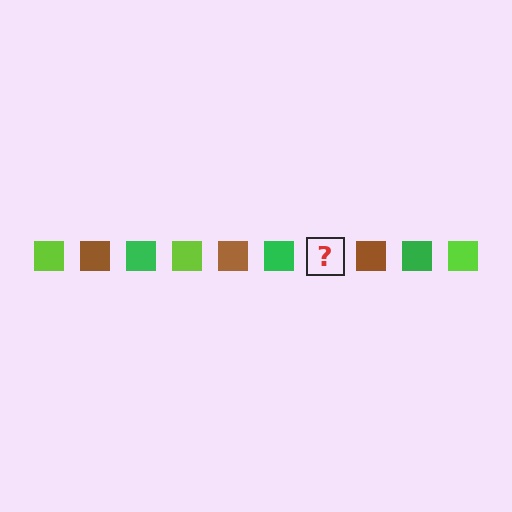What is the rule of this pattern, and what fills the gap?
The rule is that the pattern cycles through lime, brown, green squares. The gap should be filled with a lime square.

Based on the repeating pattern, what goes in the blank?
The blank should be a lime square.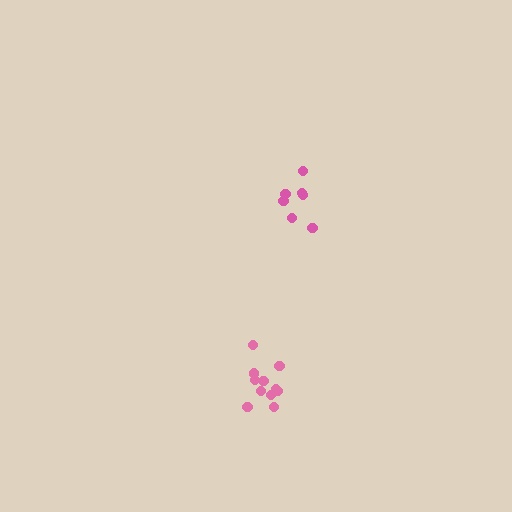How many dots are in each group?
Group 1: 11 dots, Group 2: 7 dots (18 total).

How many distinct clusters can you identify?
There are 2 distinct clusters.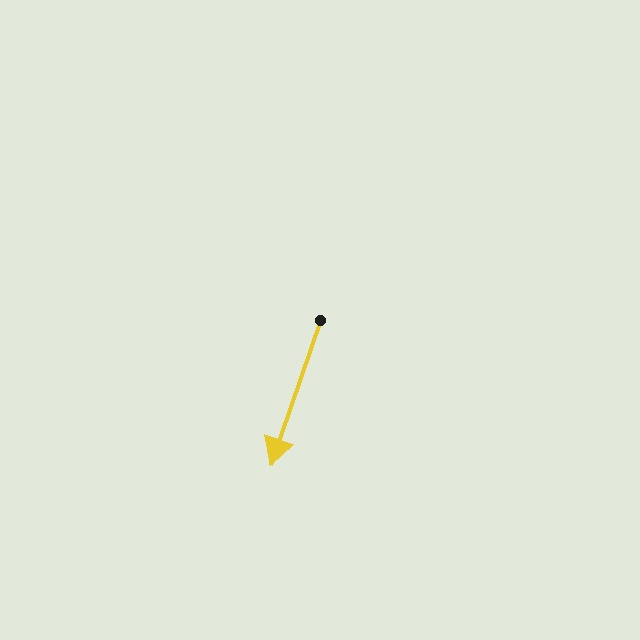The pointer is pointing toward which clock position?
Roughly 7 o'clock.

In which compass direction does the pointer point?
South.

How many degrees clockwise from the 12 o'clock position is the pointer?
Approximately 199 degrees.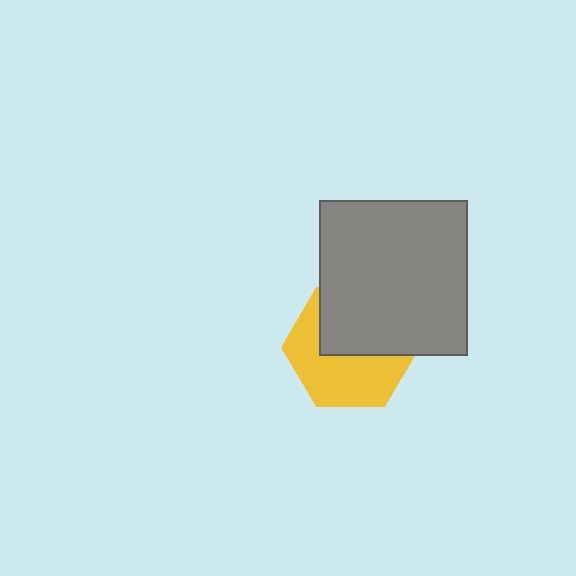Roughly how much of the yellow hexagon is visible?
About half of it is visible (roughly 54%).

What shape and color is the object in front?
The object in front is a gray rectangle.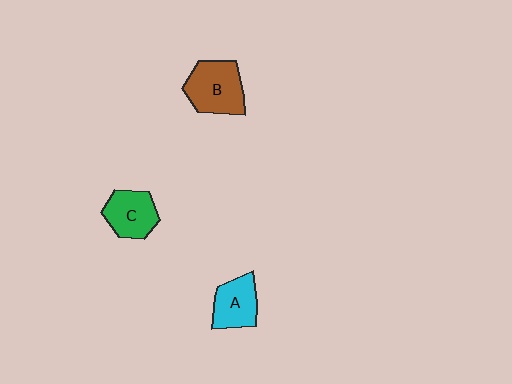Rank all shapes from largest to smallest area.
From largest to smallest: B (brown), C (green), A (cyan).